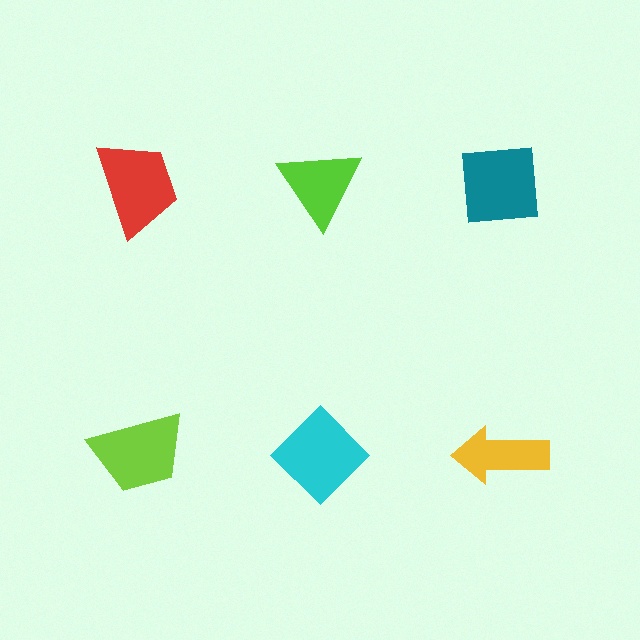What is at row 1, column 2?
A lime triangle.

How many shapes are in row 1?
3 shapes.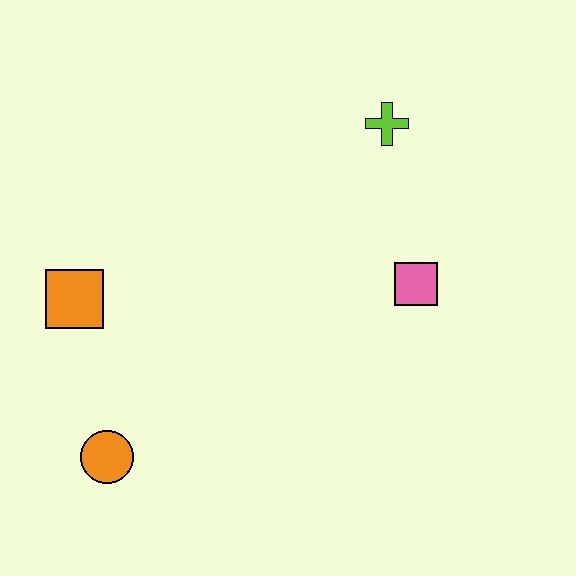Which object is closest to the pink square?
The lime cross is closest to the pink square.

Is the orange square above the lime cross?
No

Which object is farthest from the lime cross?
The orange circle is farthest from the lime cross.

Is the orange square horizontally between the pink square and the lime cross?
No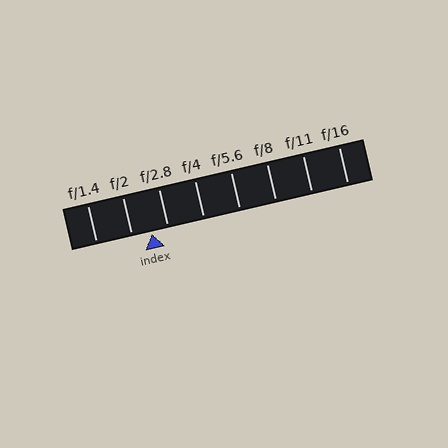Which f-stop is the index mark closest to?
The index mark is closest to f/2.8.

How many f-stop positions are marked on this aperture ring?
There are 8 f-stop positions marked.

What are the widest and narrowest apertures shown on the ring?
The widest aperture shown is f/1.4 and the narrowest is f/16.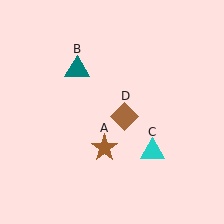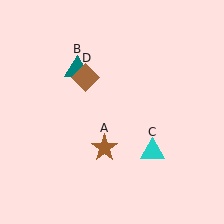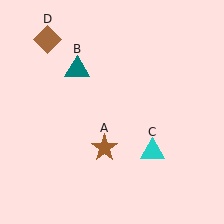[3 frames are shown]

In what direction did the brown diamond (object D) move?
The brown diamond (object D) moved up and to the left.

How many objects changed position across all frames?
1 object changed position: brown diamond (object D).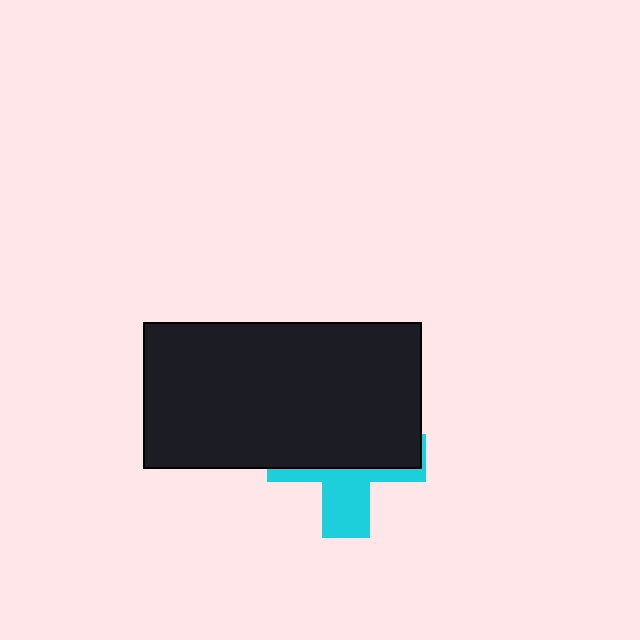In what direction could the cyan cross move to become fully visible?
The cyan cross could move down. That would shift it out from behind the black rectangle entirely.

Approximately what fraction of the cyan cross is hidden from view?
Roughly 63% of the cyan cross is hidden behind the black rectangle.